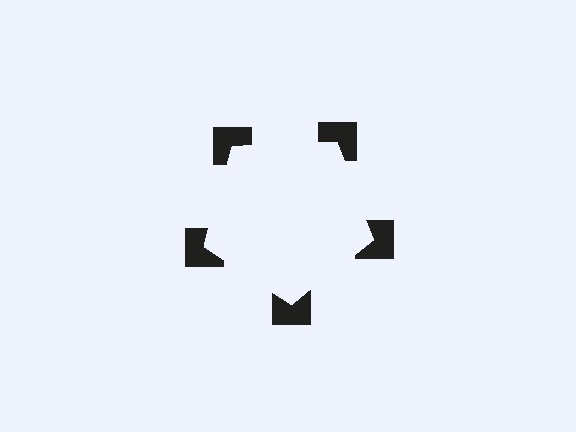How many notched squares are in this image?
There are 5 — one at each vertex of the illusory pentagon.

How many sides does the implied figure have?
5 sides.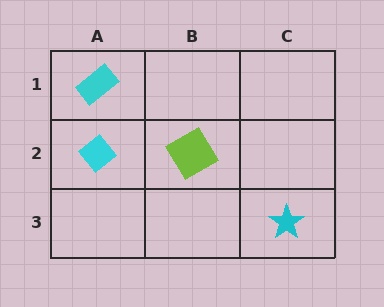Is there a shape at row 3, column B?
No, that cell is empty.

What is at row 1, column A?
A cyan rectangle.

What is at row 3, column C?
A cyan star.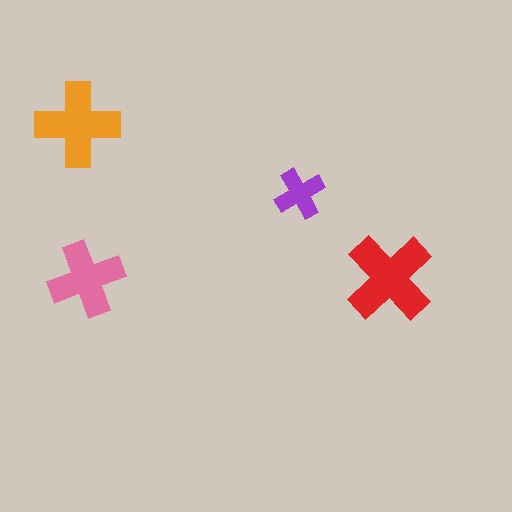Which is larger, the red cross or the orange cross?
The red one.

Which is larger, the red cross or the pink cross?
The red one.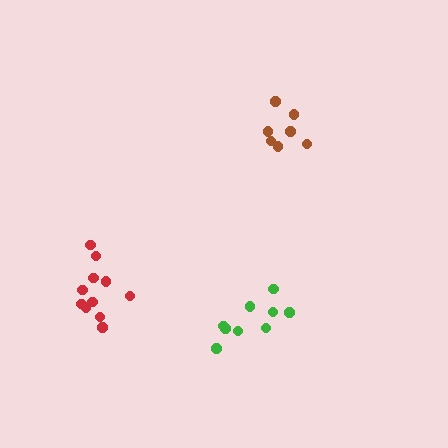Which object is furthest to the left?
The red cluster is leftmost.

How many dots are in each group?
Group 1: 11 dots, Group 2: 9 dots, Group 3: 7 dots (27 total).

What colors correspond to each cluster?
The clusters are colored: red, green, brown.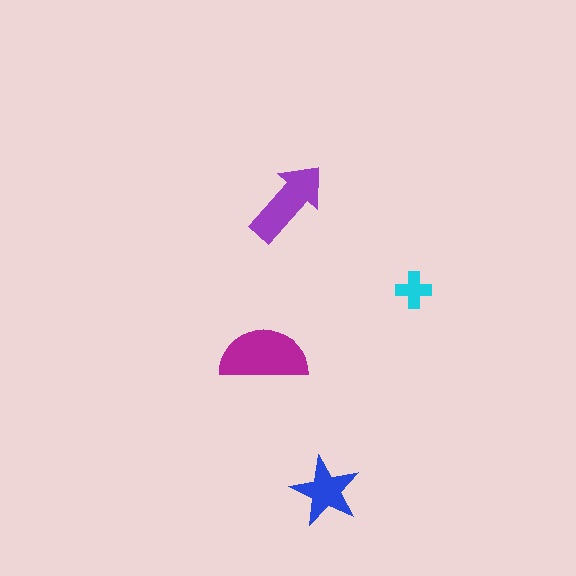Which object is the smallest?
The cyan cross.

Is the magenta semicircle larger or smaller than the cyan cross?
Larger.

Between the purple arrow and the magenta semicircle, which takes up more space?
The magenta semicircle.